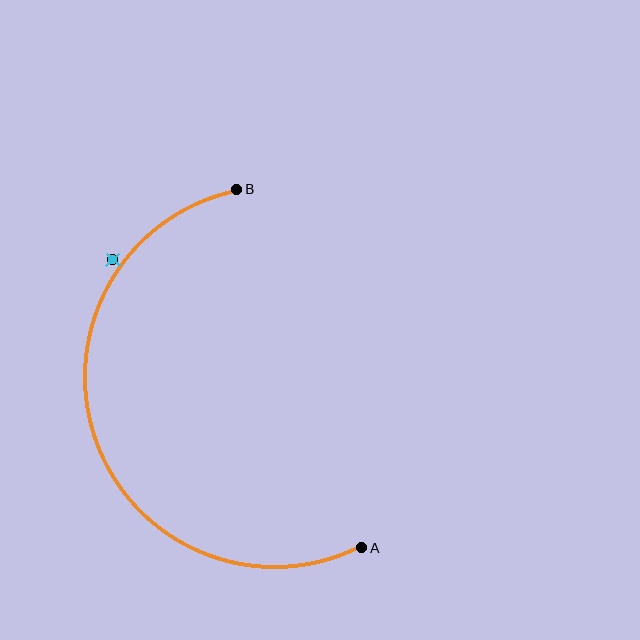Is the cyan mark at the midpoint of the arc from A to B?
No — the cyan mark does not lie on the arc at all. It sits slightly outside the curve.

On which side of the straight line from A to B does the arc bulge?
The arc bulges to the left of the straight line connecting A and B.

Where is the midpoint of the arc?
The arc midpoint is the point on the curve farthest from the straight line joining A and B. It sits to the left of that line.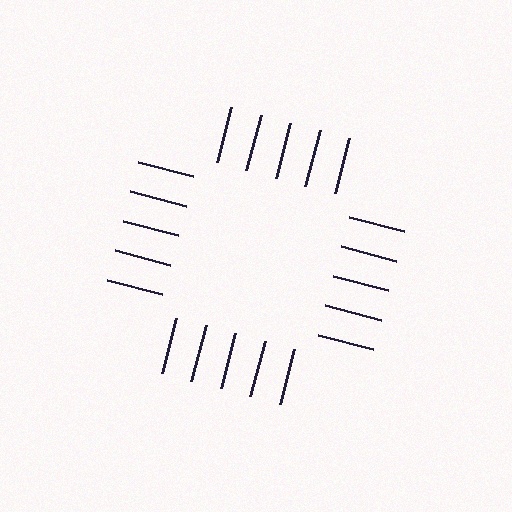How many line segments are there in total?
20 — 5 along each of the 4 edges.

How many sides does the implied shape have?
4 sides — the line-ends trace a square.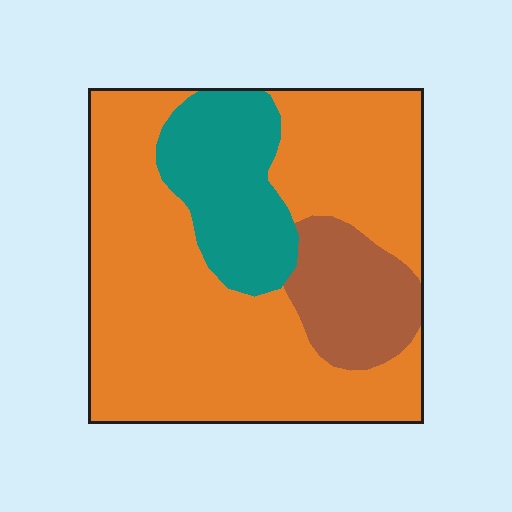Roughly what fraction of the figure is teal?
Teal covers around 20% of the figure.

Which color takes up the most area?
Orange, at roughly 70%.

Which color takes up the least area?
Brown, at roughly 15%.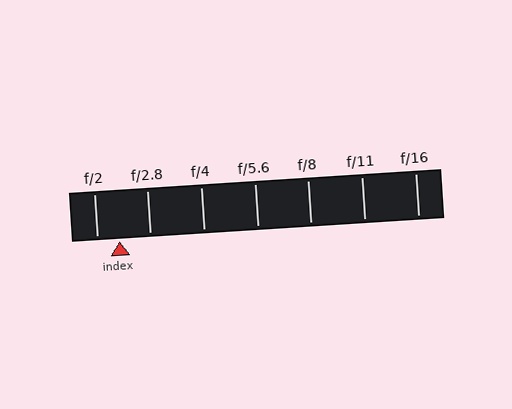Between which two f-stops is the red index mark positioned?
The index mark is between f/2 and f/2.8.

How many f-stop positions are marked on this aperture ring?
There are 7 f-stop positions marked.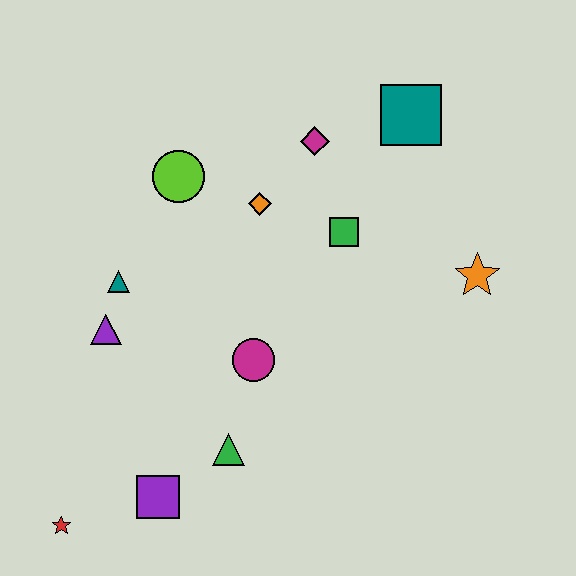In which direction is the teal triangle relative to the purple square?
The teal triangle is above the purple square.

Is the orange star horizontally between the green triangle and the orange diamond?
No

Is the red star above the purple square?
No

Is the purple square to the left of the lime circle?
Yes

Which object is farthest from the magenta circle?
The teal square is farthest from the magenta circle.